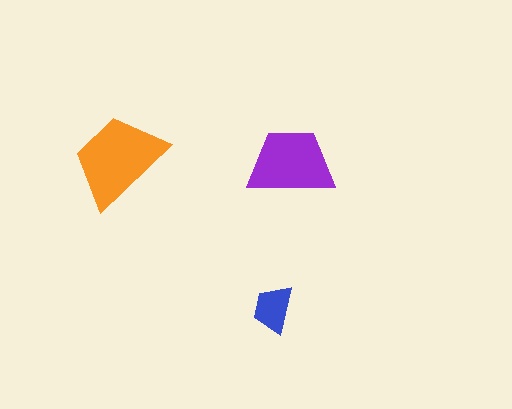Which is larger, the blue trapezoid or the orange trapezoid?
The orange one.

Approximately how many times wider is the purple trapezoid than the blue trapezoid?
About 2 times wider.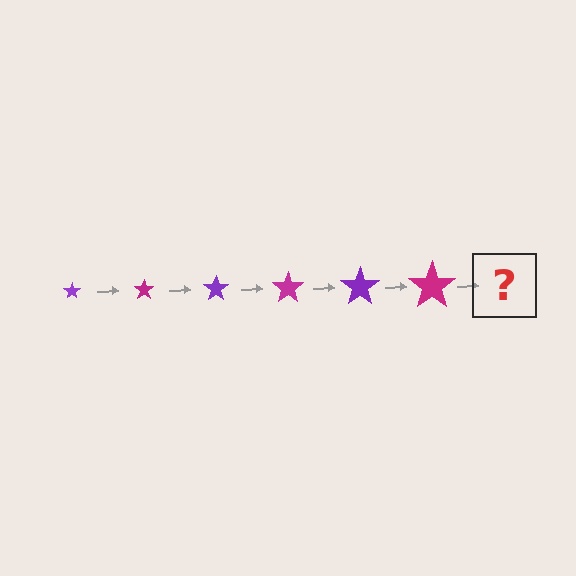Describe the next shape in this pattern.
It should be a purple star, larger than the previous one.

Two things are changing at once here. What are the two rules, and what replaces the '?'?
The two rules are that the star grows larger each step and the color cycles through purple and magenta. The '?' should be a purple star, larger than the previous one.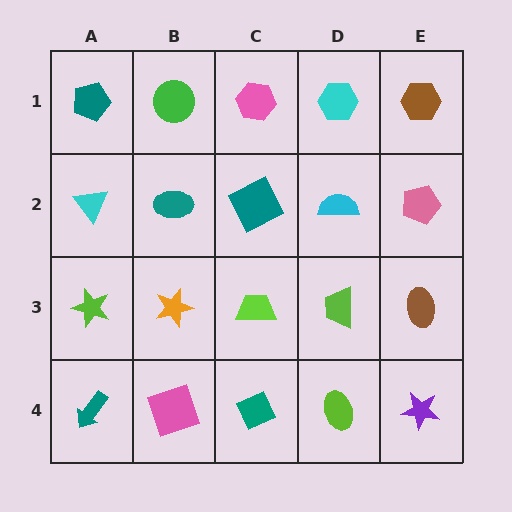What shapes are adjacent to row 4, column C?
A lime trapezoid (row 3, column C), a pink square (row 4, column B), a lime ellipse (row 4, column D).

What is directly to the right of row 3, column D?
A brown ellipse.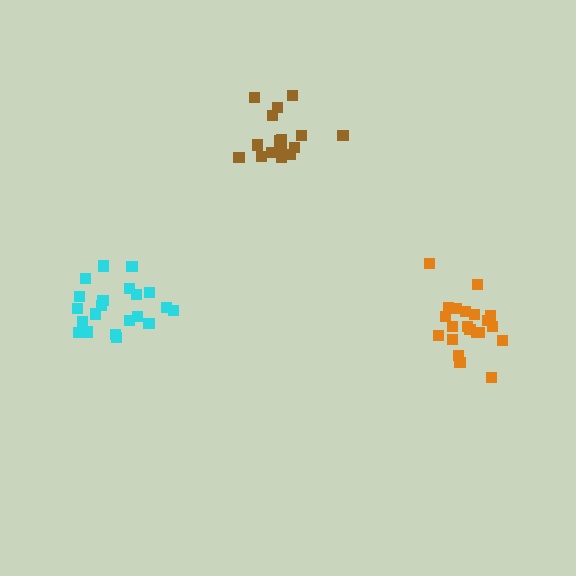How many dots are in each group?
Group 1: 16 dots, Group 2: 21 dots, Group 3: 21 dots (58 total).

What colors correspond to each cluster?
The clusters are colored: brown, orange, cyan.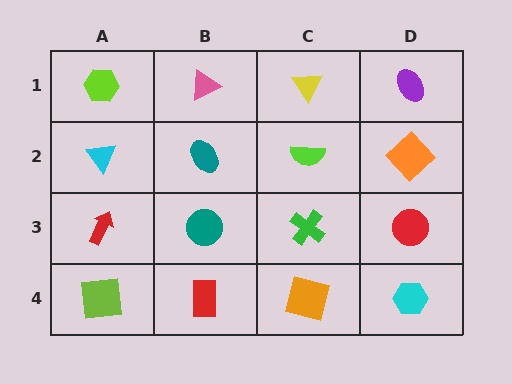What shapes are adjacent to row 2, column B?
A pink triangle (row 1, column B), a teal circle (row 3, column B), a cyan triangle (row 2, column A), a lime semicircle (row 2, column C).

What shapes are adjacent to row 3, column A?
A cyan triangle (row 2, column A), a lime square (row 4, column A), a teal circle (row 3, column B).